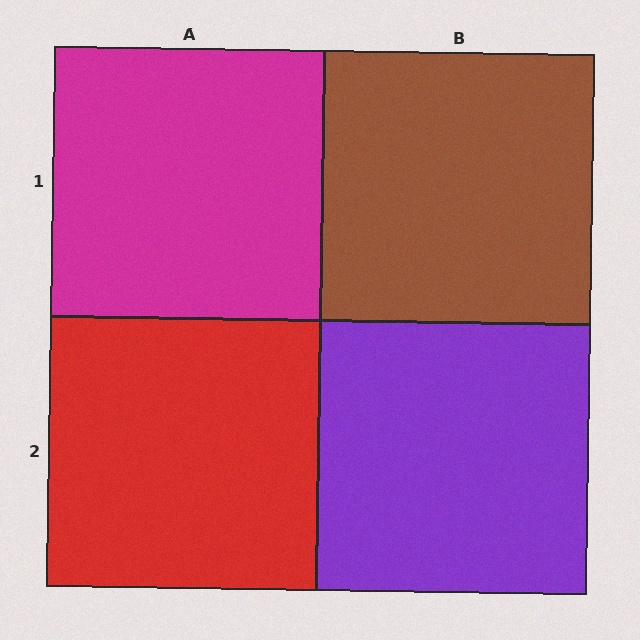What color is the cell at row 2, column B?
Purple.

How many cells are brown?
1 cell is brown.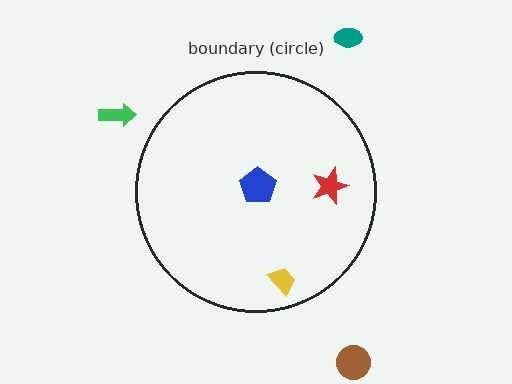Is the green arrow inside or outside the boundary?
Outside.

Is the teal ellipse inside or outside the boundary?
Outside.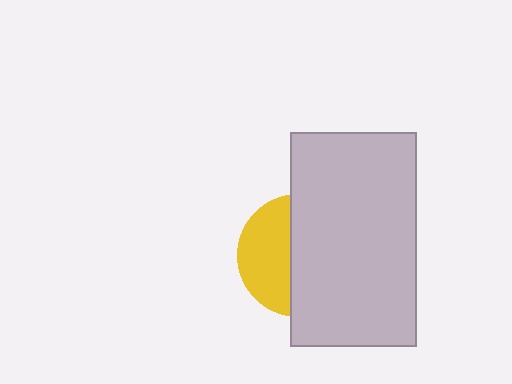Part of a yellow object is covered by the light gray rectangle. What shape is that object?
It is a circle.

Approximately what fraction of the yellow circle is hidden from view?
Roughly 59% of the yellow circle is hidden behind the light gray rectangle.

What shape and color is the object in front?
The object in front is a light gray rectangle.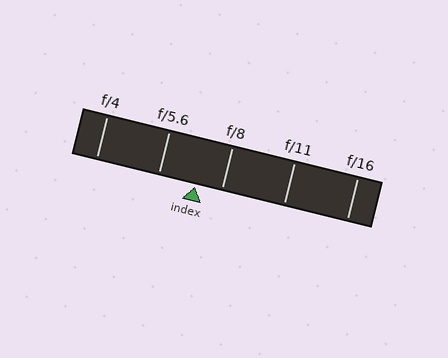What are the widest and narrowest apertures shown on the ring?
The widest aperture shown is f/4 and the narrowest is f/16.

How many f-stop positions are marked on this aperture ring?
There are 5 f-stop positions marked.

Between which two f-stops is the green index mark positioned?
The index mark is between f/5.6 and f/8.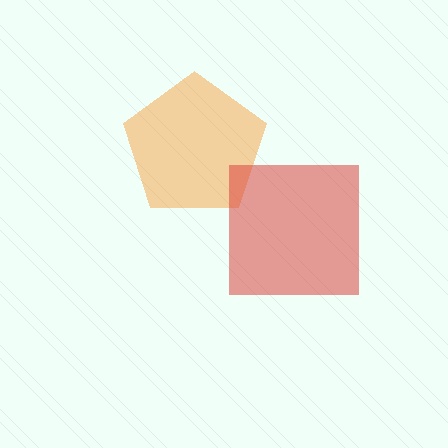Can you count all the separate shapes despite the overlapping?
Yes, there are 2 separate shapes.